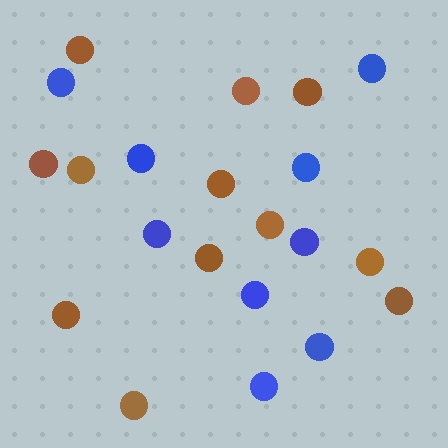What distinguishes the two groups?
There are 2 groups: one group of blue circles (9) and one group of brown circles (12).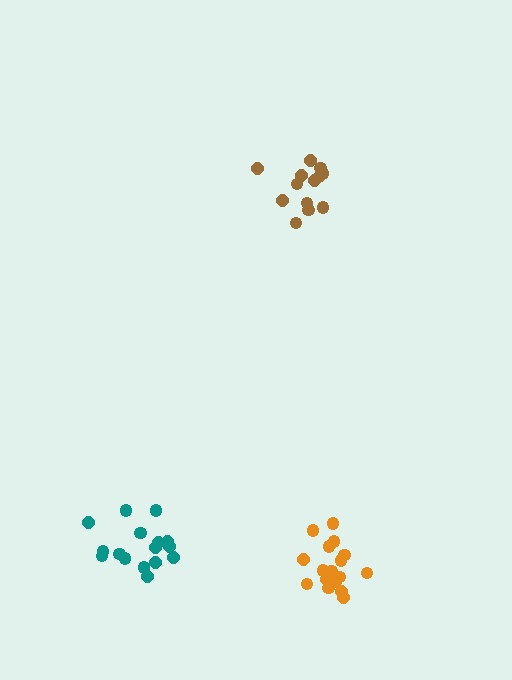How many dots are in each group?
Group 1: 13 dots, Group 2: 16 dots, Group 3: 18 dots (47 total).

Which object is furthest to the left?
The teal cluster is leftmost.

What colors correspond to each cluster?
The clusters are colored: brown, teal, orange.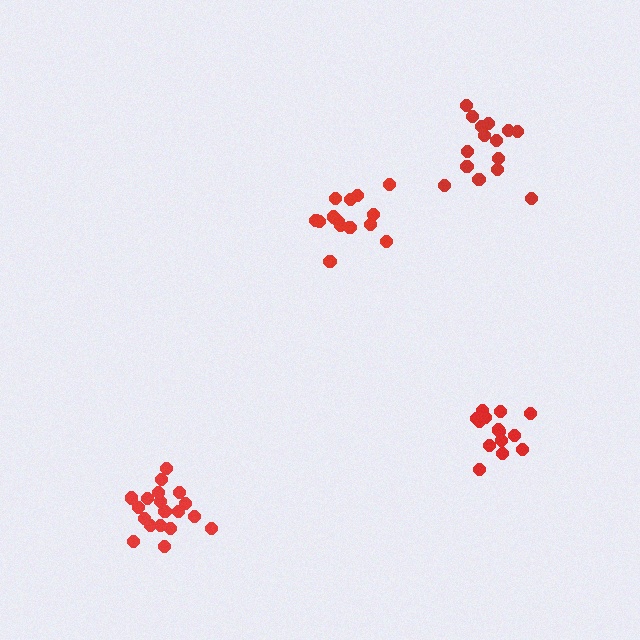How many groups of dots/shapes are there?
There are 4 groups.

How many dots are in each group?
Group 1: 14 dots, Group 2: 19 dots, Group 3: 15 dots, Group 4: 14 dots (62 total).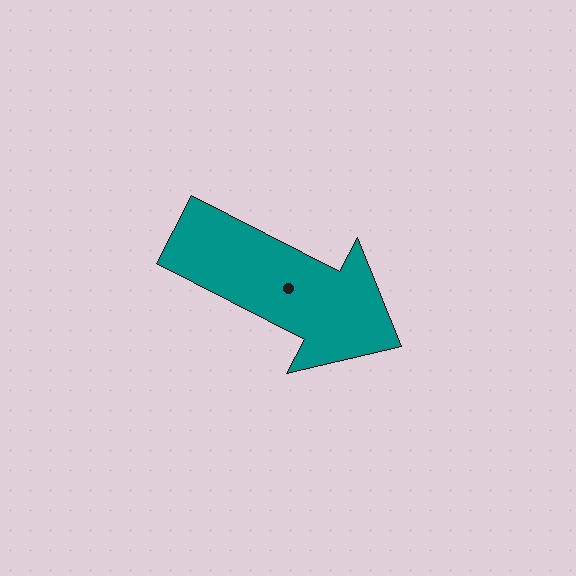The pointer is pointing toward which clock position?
Roughly 4 o'clock.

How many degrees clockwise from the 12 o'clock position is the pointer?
Approximately 117 degrees.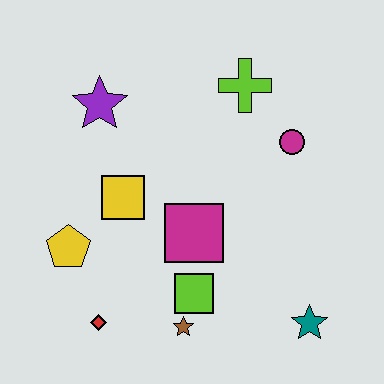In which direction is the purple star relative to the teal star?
The purple star is above the teal star.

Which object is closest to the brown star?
The lime square is closest to the brown star.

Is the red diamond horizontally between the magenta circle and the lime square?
No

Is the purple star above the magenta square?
Yes